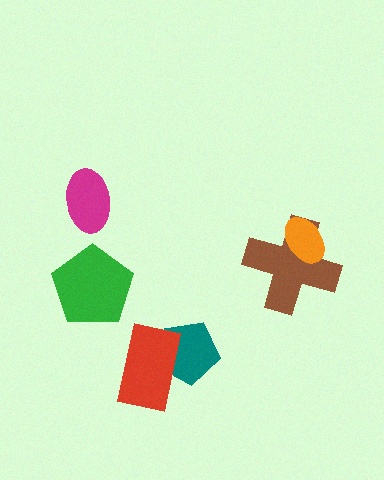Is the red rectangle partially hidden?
No, no other shape covers it.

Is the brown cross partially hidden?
Yes, it is partially covered by another shape.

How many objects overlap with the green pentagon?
0 objects overlap with the green pentagon.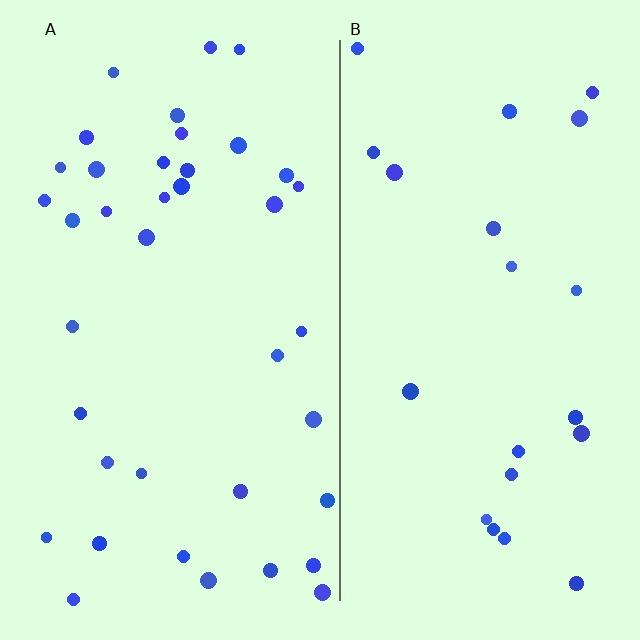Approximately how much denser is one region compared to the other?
Approximately 1.8× — region A over region B.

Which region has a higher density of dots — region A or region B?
A (the left).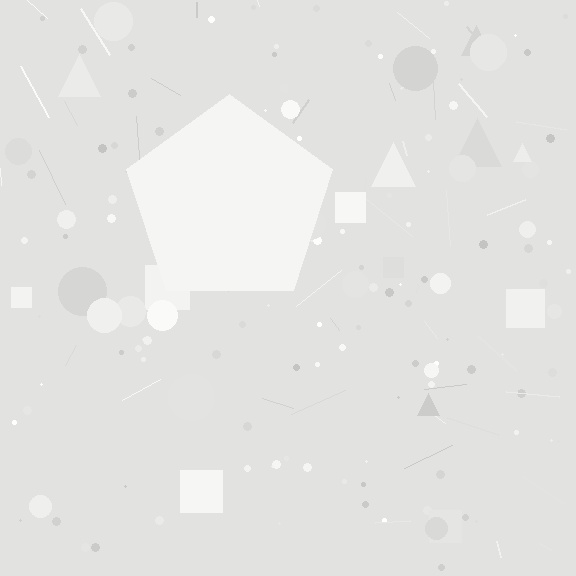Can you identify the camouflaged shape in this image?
The camouflaged shape is a pentagon.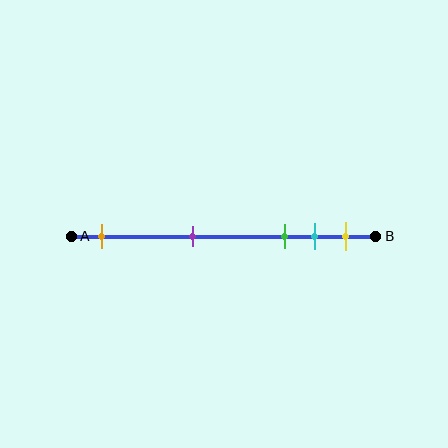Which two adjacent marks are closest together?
The cyan and yellow marks are the closest adjacent pair.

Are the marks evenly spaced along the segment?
No, the marks are not evenly spaced.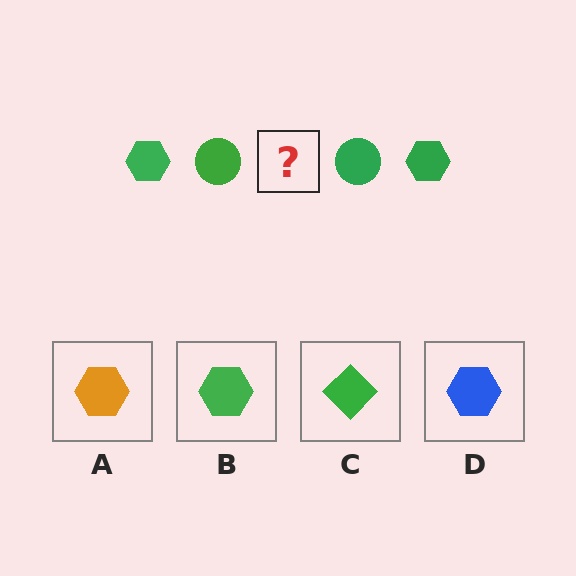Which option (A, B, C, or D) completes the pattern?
B.